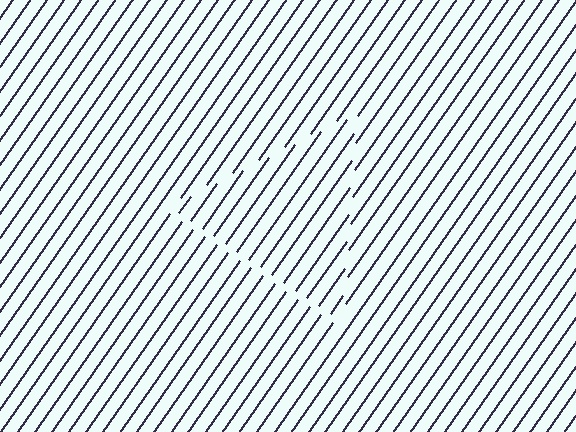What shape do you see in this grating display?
An illusory triangle. The interior of the shape contains the same grating, shifted by half a period — the contour is defined by the phase discontinuity where line-ends from the inner and outer gratings abut.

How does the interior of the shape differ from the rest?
The interior of the shape contains the same grating, shifted by half a period — the contour is defined by the phase discontinuity where line-ends from the inner and outer gratings abut.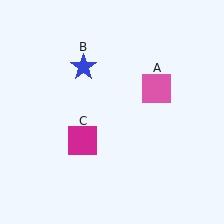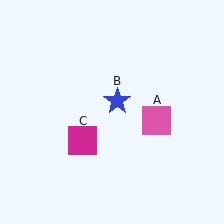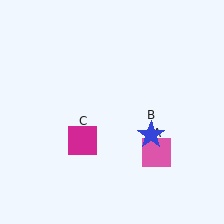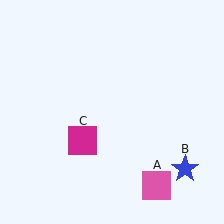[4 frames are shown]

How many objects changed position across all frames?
2 objects changed position: pink square (object A), blue star (object B).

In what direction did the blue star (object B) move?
The blue star (object B) moved down and to the right.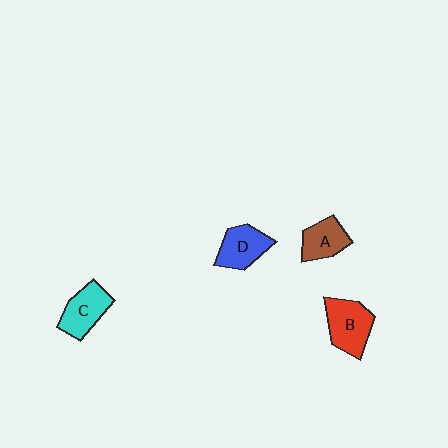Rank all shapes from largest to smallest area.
From largest to smallest: B (red), C (cyan), D (blue), A (brown).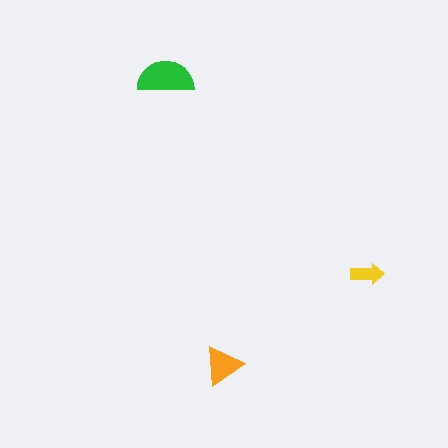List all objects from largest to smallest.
The green semicircle, the orange triangle, the yellow arrow.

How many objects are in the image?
There are 3 objects in the image.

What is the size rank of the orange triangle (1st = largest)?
2nd.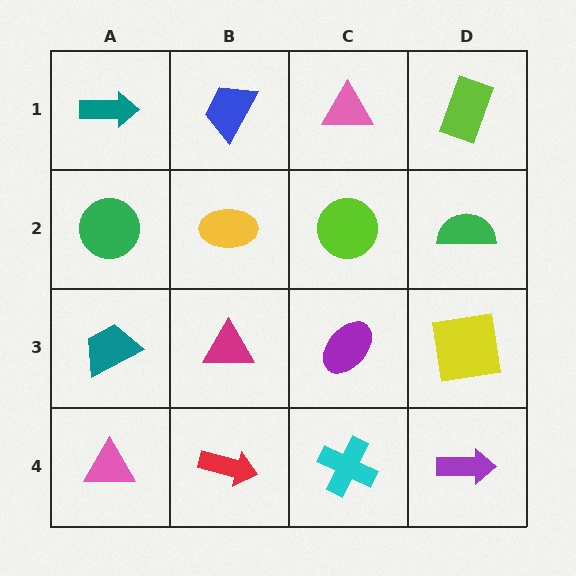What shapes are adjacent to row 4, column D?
A yellow square (row 3, column D), a cyan cross (row 4, column C).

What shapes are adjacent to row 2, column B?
A blue trapezoid (row 1, column B), a magenta triangle (row 3, column B), a green circle (row 2, column A), a lime circle (row 2, column C).